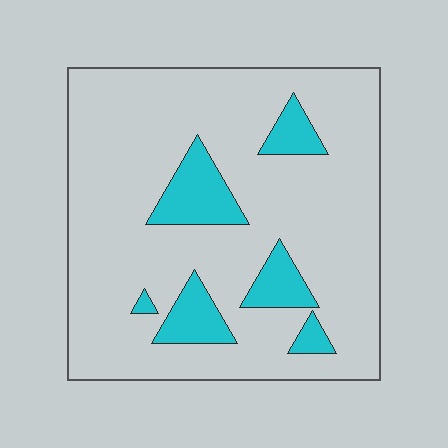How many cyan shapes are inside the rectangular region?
6.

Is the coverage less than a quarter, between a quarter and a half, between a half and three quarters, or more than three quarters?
Less than a quarter.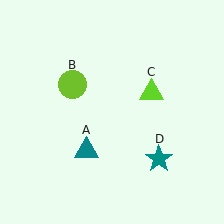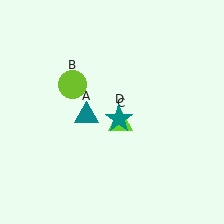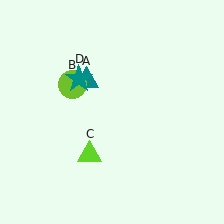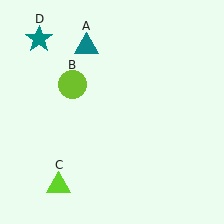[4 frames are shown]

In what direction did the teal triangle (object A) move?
The teal triangle (object A) moved up.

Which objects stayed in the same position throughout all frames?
Lime circle (object B) remained stationary.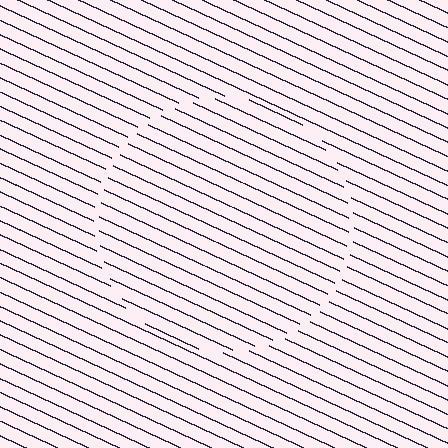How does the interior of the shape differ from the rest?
The interior of the shape contains the same grating, shifted by half a period — the contour is defined by the phase discontinuity where line-ends from the inner and outer gratings abut.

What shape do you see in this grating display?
An illusory circle. The interior of the shape contains the same grating, shifted by half a period — the contour is defined by the phase discontinuity where line-ends from the inner and outer gratings abut.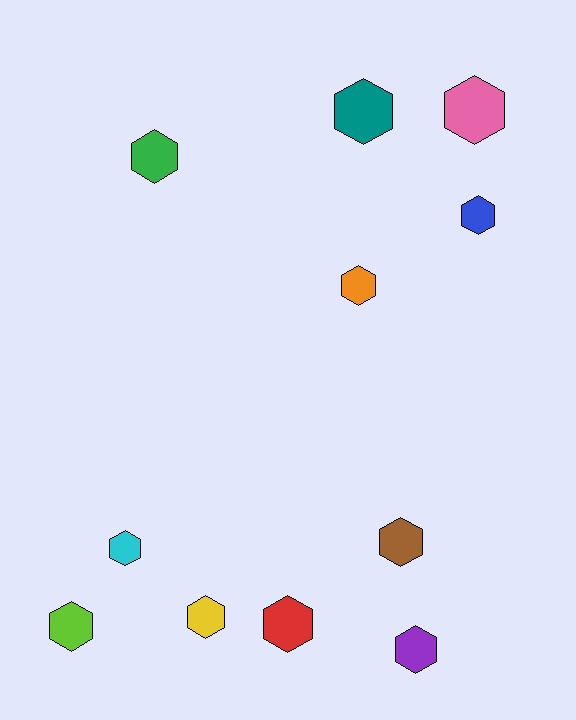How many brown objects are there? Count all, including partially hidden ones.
There is 1 brown object.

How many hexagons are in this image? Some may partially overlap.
There are 11 hexagons.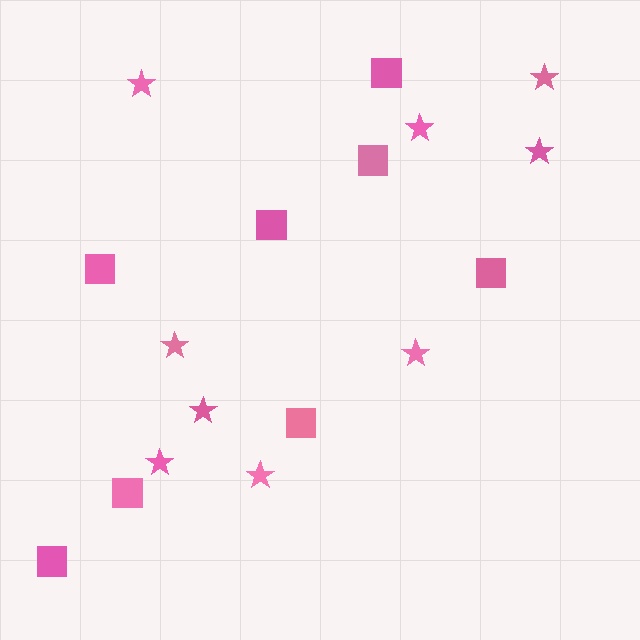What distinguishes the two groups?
There are 2 groups: one group of stars (9) and one group of squares (8).